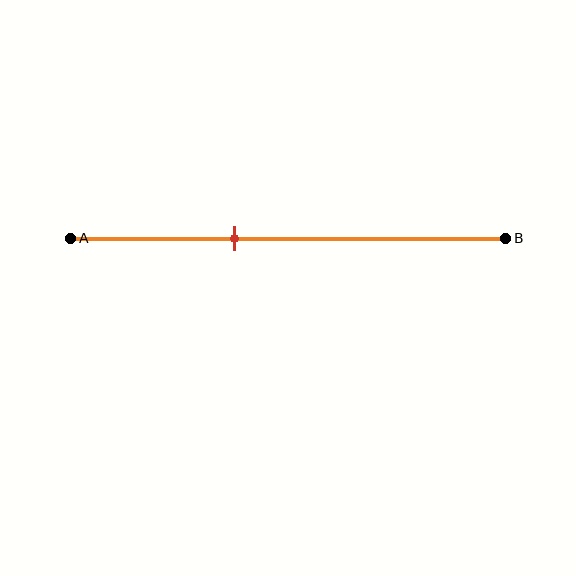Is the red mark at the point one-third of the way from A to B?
No, the mark is at about 40% from A, not at the 33% one-third point.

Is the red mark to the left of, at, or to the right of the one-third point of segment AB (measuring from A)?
The red mark is to the right of the one-third point of segment AB.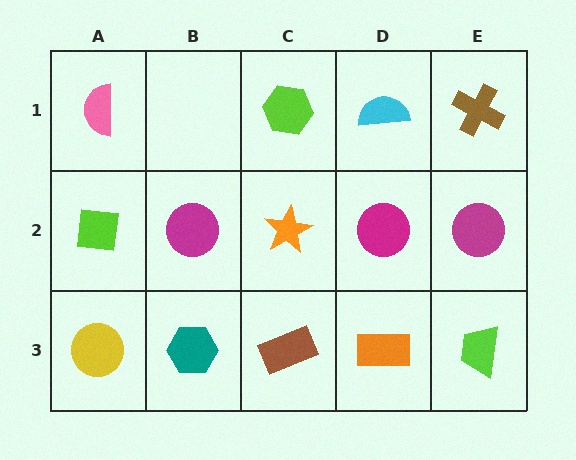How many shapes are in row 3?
5 shapes.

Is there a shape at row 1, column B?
No, that cell is empty.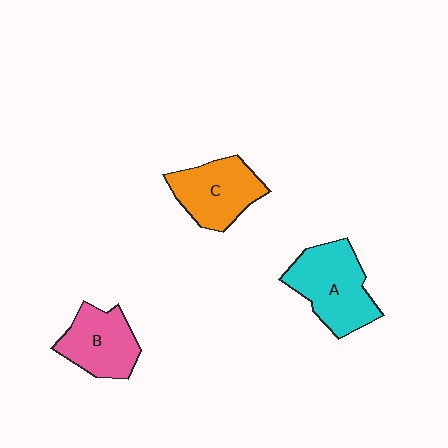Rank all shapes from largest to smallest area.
From largest to smallest: A (cyan), C (orange), B (pink).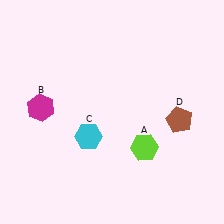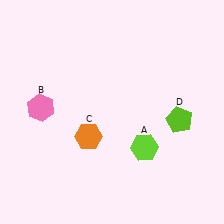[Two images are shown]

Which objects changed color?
B changed from magenta to pink. C changed from cyan to orange. D changed from brown to lime.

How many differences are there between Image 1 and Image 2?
There are 3 differences between the two images.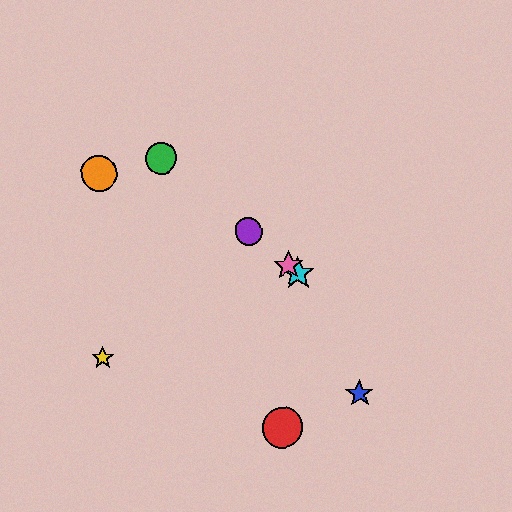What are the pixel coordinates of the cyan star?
The cyan star is at (298, 274).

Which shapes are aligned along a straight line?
The green circle, the purple circle, the cyan star, the pink star are aligned along a straight line.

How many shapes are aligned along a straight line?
4 shapes (the green circle, the purple circle, the cyan star, the pink star) are aligned along a straight line.